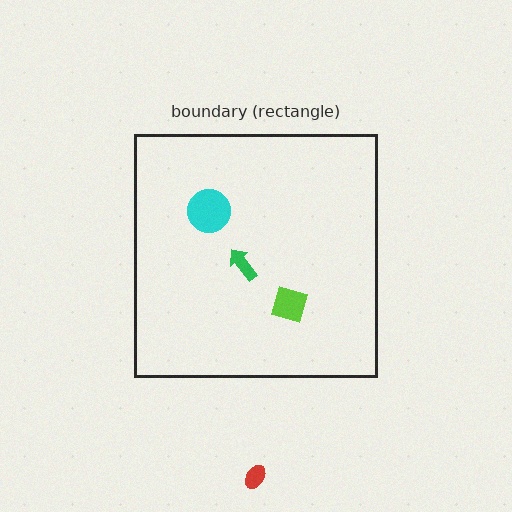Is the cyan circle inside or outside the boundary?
Inside.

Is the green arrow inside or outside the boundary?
Inside.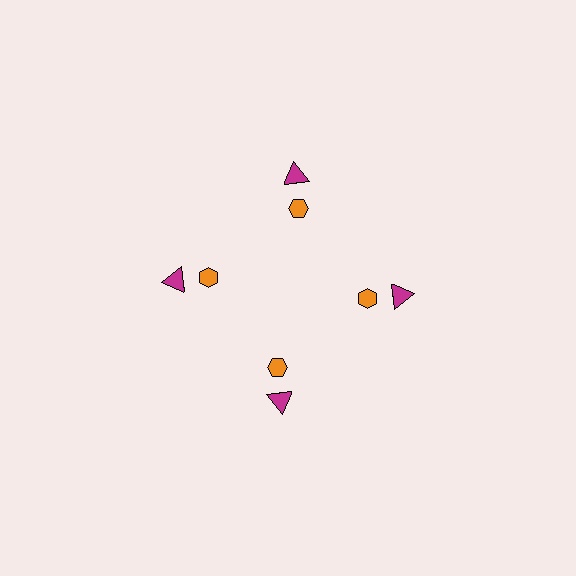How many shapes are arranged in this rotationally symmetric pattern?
There are 8 shapes, arranged in 4 groups of 2.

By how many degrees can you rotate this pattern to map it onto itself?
The pattern maps onto itself every 90 degrees of rotation.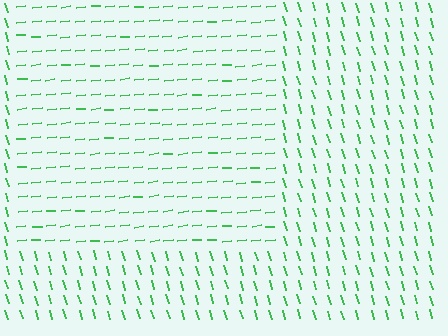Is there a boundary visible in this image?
Yes, there is a texture boundary formed by a change in line orientation.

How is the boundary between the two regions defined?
The boundary is defined purely by a change in line orientation (approximately 80 degrees difference). All lines are the same color and thickness.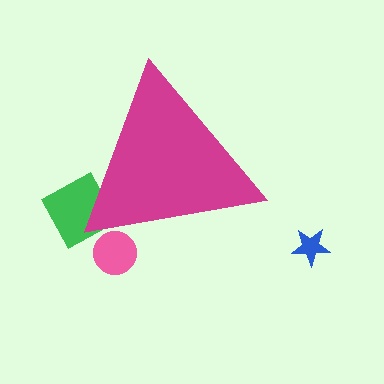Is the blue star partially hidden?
No, the blue star is fully visible.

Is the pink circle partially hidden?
Yes, the pink circle is partially hidden behind the magenta triangle.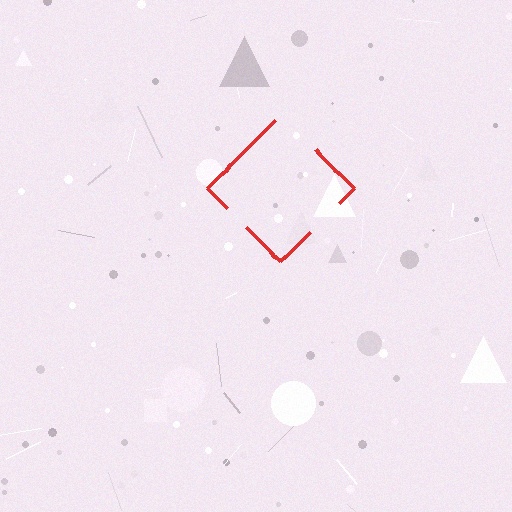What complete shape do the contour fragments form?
The contour fragments form a diamond.